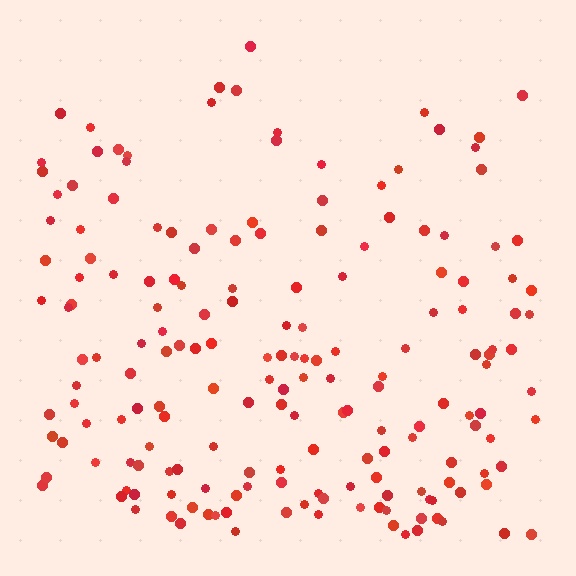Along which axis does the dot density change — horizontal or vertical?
Vertical.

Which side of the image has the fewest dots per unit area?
The top.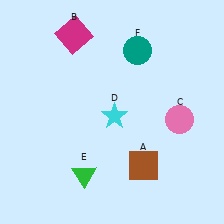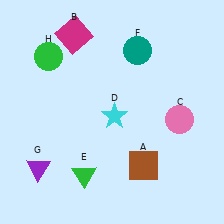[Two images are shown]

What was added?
A purple triangle (G), a green circle (H) were added in Image 2.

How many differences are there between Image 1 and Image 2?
There are 2 differences between the two images.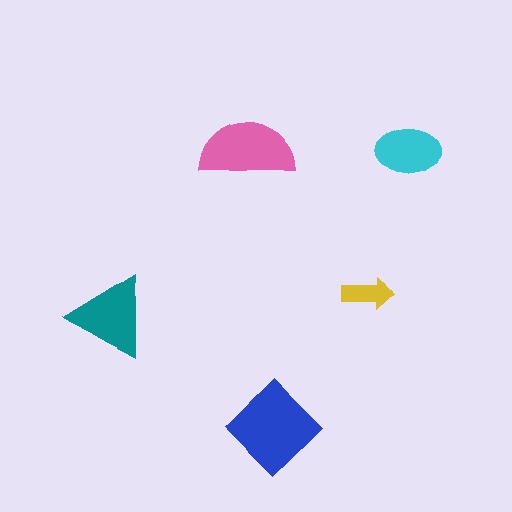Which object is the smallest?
The yellow arrow.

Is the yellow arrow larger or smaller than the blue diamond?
Smaller.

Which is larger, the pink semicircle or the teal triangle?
The pink semicircle.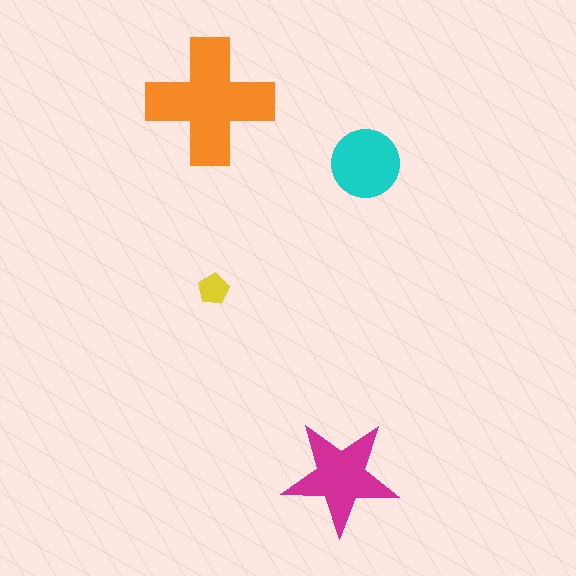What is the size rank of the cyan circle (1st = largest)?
3rd.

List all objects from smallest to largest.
The yellow pentagon, the cyan circle, the magenta star, the orange cross.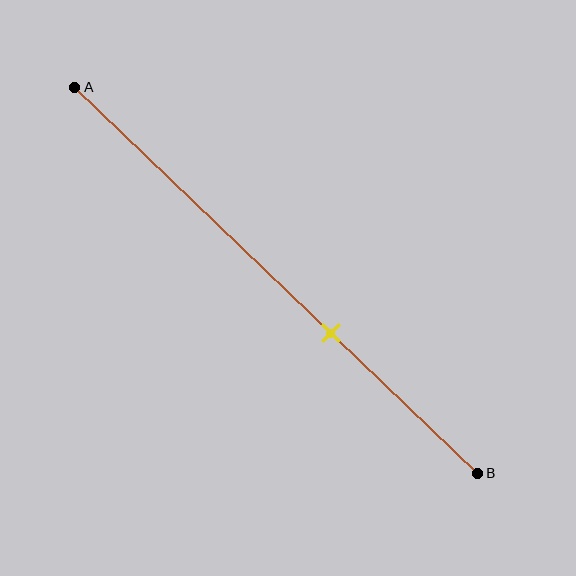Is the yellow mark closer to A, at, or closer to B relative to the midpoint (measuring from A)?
The yellow mark is closer to point B than the midpoint of segment AB.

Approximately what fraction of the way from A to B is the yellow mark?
The yellow mark is approximately 65% of the way from A to B.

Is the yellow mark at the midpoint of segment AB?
No, the mark is at about 65% from A, not at the 50% midpoint.